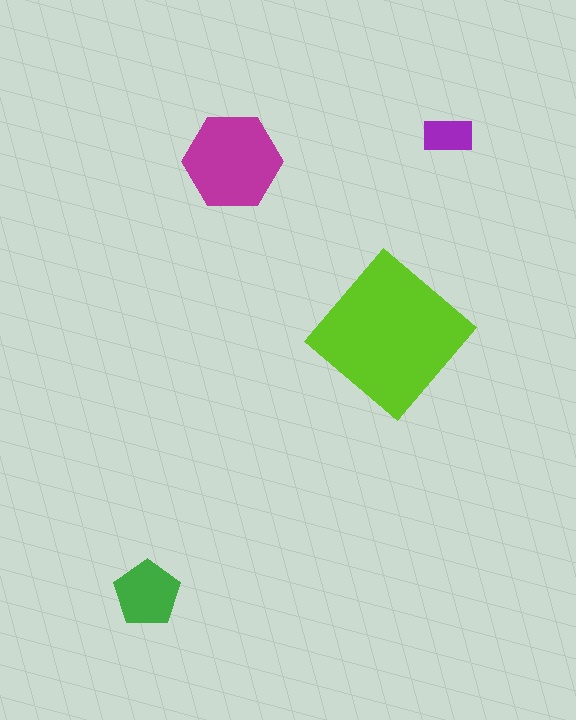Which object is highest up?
The purple rectangle is topmost.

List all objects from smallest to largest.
The purple rectangle, the green pentagon, the magenta hexagon, the lime diamond.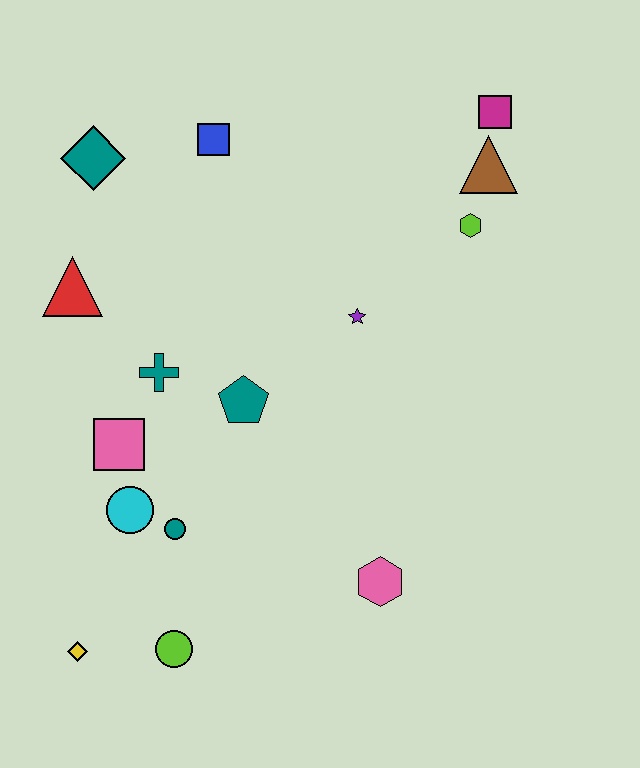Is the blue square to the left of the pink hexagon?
Yes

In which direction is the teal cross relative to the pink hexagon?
The teal cross is to the left of the pink hexagon.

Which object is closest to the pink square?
The cyan circle is closest to the pink square.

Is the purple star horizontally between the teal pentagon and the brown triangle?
Yes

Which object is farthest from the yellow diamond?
The magenta square is farthest from the yellow diamond.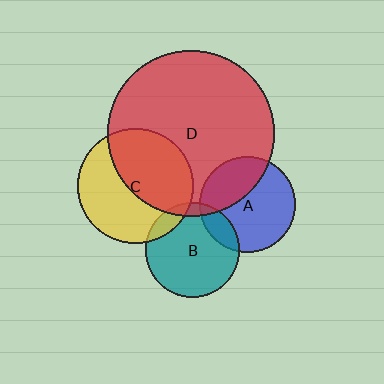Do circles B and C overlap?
Yes.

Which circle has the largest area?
Circle D (red).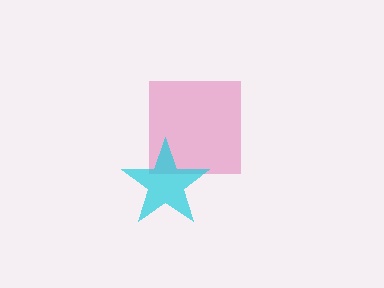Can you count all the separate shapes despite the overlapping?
Yes, there are 2 separate shapes.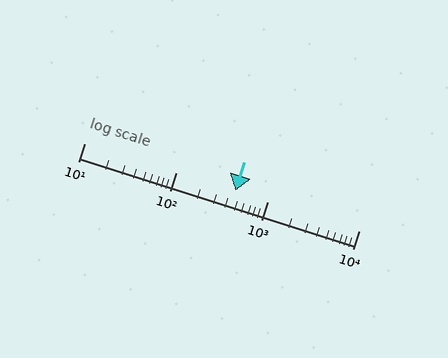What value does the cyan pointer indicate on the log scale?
The pointer indicates approximately 450.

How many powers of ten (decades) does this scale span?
The scale spans 3 decades, from 10 to 10000.